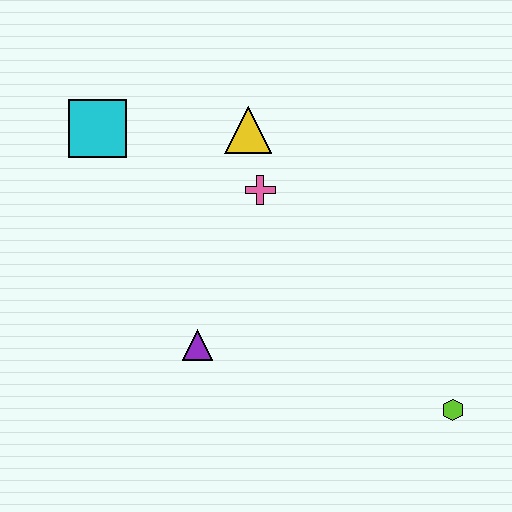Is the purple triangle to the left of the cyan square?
No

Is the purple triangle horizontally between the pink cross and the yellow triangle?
No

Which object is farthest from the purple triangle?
The lime hexagon is farthest from the purple triangle.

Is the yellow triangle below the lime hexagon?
No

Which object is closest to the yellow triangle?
The pink cross is closest to the yellow triangle.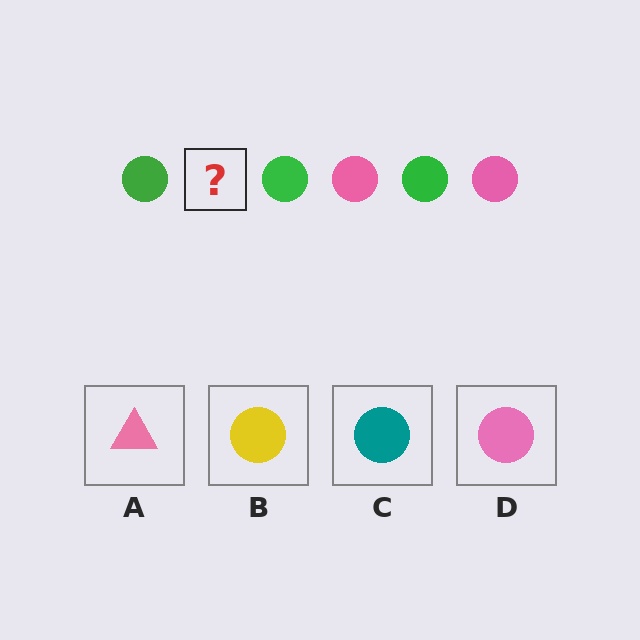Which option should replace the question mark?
Option D.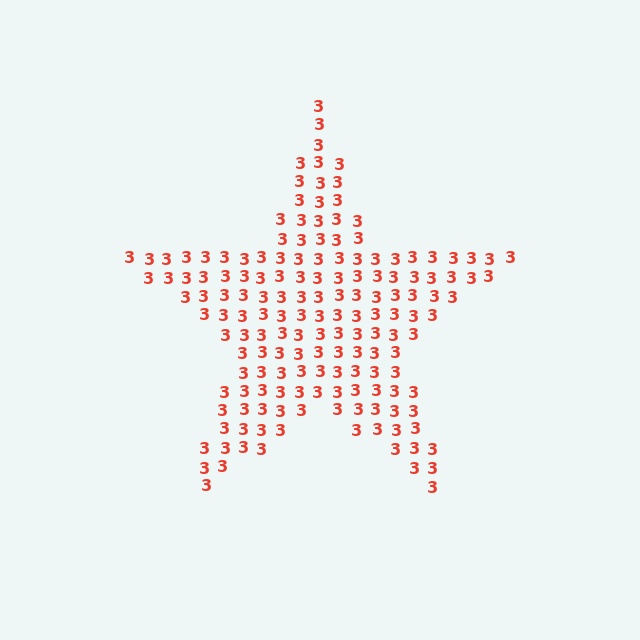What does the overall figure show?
The overall figure shows a star.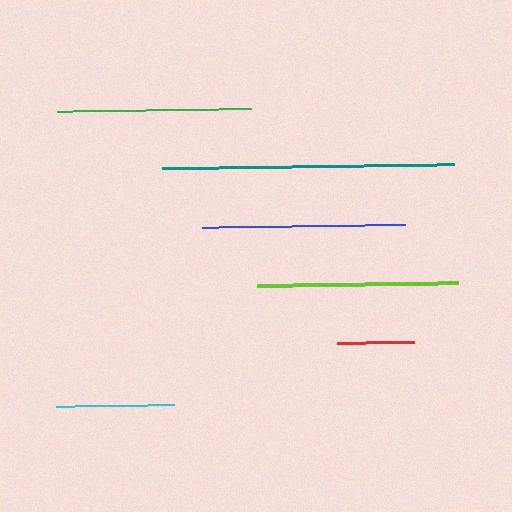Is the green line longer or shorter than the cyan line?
The green line is longer than the cyan line.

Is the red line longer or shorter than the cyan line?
The cyan line is longer than the red line.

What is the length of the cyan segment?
The cyan segment is approximately 118 pixels long.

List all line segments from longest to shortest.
From longest to shortest: teal, blue, lime, green, cyan, red.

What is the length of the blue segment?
The blue segment is approximately 203 pixels long.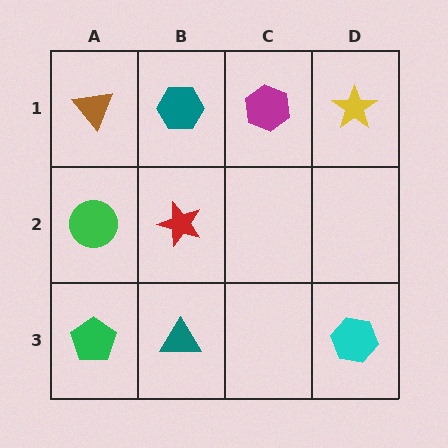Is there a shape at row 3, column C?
No, that cell is empty.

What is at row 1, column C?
A magenta hexagon.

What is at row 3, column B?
A teal triangle.